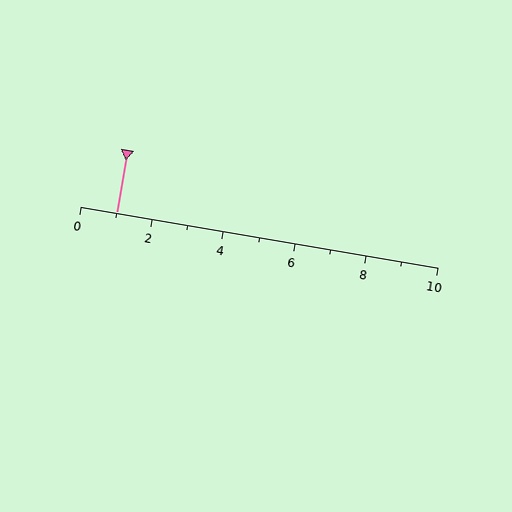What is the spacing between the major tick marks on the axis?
The major ticks are spaced 2 apart.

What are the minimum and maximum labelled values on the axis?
The axis runs from 0 to 10.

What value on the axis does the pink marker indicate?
The marker indicates approximately 1.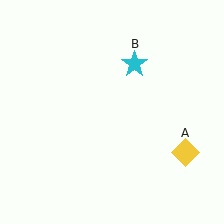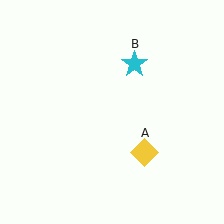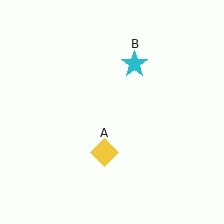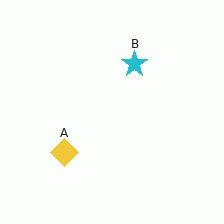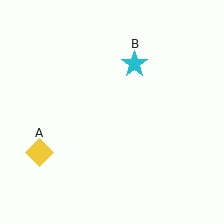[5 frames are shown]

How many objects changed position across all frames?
1 object changed position: yellow diamond (object A).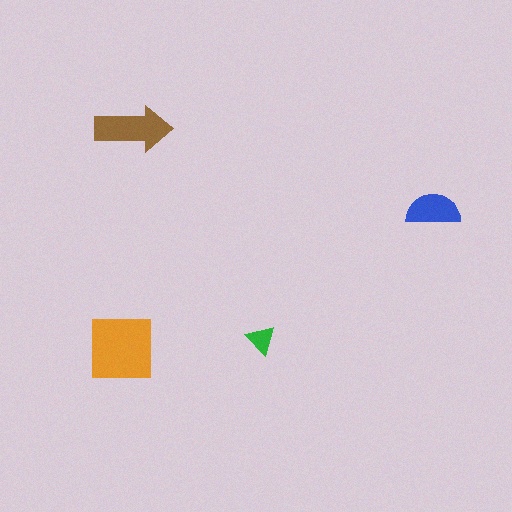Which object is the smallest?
The green triangle.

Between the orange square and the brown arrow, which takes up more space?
The orange square.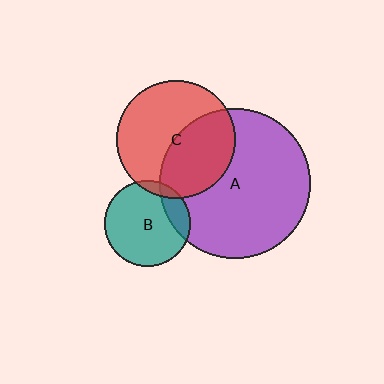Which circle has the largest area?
Circle A (purple).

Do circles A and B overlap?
Yes.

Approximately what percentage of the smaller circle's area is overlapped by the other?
Approximately 15%.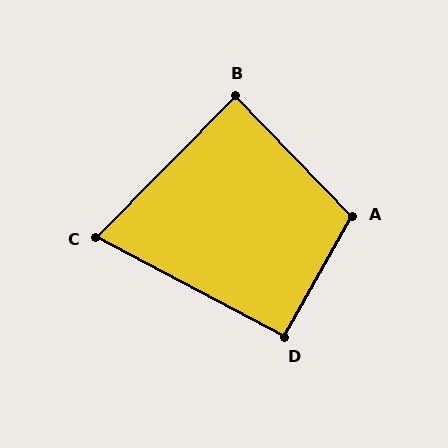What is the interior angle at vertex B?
Approximately 89 degrees (approximately right).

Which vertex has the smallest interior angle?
C, at approximately 74 degrees.